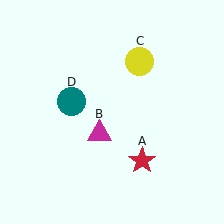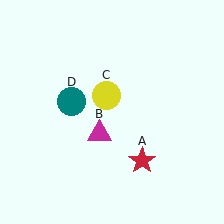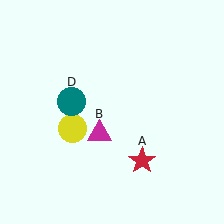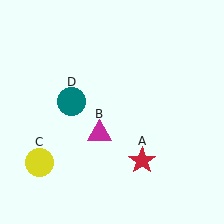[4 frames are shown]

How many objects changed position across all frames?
1 object changed position: yellow circle (object C).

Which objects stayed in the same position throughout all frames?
Red star (object A) and magenta triangle (object B) and teal circle (object D) remained stationary.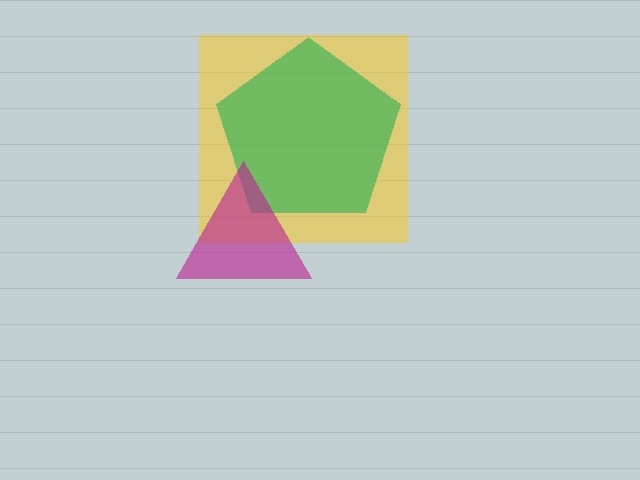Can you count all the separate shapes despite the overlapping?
Yes, there are 3 separate shapes.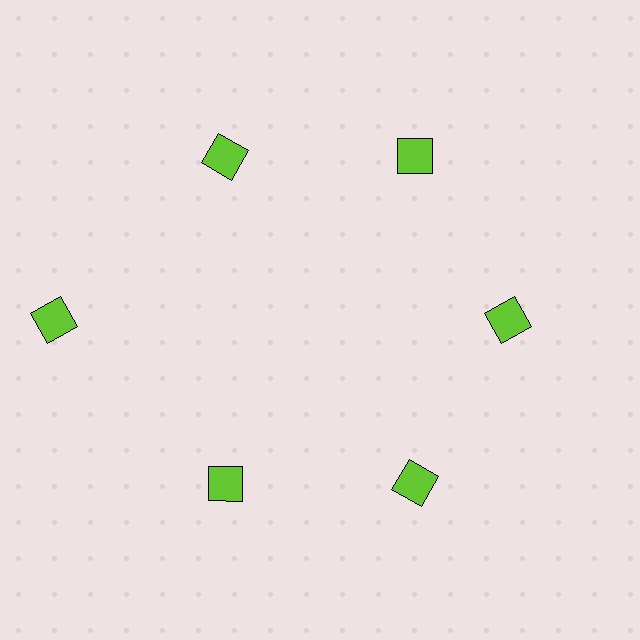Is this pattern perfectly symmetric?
No. The 6 lime diamonds are arranged in a ring, but one element near the 9 o'clock position is pushed outward from the center, breaking the 6-fold rotational symmetry.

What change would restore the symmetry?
The symmetry would be restored by moving it inward, back onto the ring so that all 6 diamonds sit at equal angles and equal distance from the center.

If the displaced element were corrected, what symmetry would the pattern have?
It would have 6-fold rotational symmetry — the pattern would map onto itself every 60 degrees.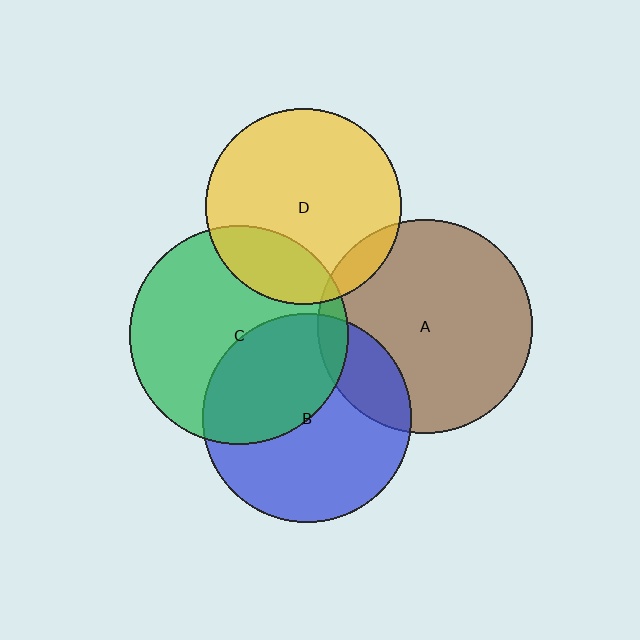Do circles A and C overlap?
Yes.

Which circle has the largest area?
Circle C (green).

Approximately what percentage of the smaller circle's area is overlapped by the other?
Approximately 5%.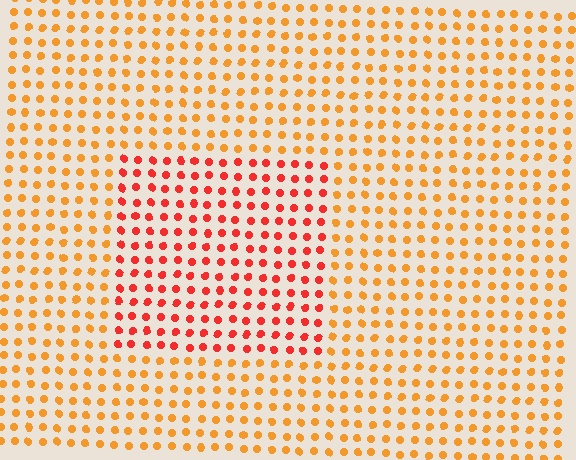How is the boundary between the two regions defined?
The boundary is defined purely by a slight shift in hue (about 34 degrees). Spacing, size, and orientation are identical on both sides.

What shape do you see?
I see a rectangle.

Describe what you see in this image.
The image is filled with small orange elements in a uniform arrangement. A rectangle-shaped region is visible where the elements are tinted to a slightly different hue, forming a subtle color boundary.